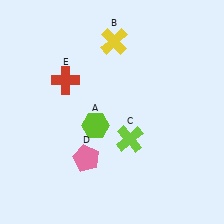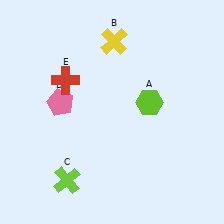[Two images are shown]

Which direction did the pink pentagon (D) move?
The pink pentagon (D) moved up.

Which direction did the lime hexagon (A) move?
The lime hexagon (A) moved right.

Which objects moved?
The objects that moved are: the lime hexagon (A), the lime cross (C), the pink pentagon (D).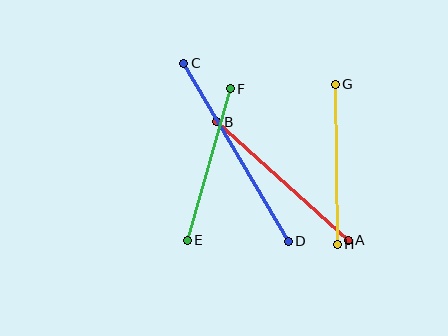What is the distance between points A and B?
The distance is approximately 177 pixels.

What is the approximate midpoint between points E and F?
The midpoint is at approximately (209, 165) pixels.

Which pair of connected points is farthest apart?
Points C and D are farthest apart.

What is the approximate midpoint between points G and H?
The midpoint is at approximately (336, 164) pixels.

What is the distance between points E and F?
The distance is approximately 157 pixels.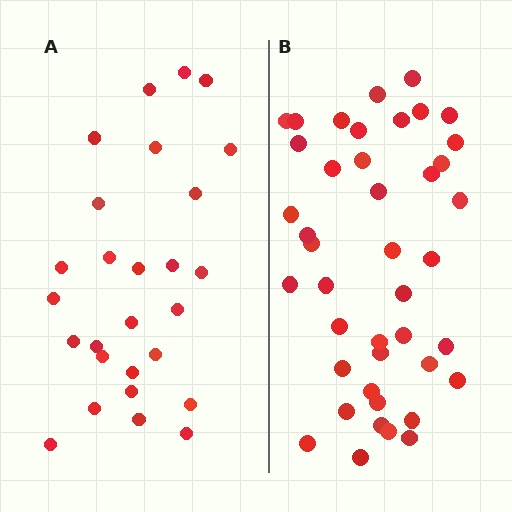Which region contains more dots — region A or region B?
Region B (the right region) has more dots.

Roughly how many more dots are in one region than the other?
Region B has approximately 15 more dots than region A.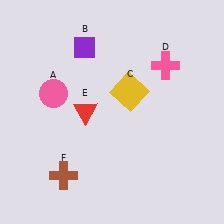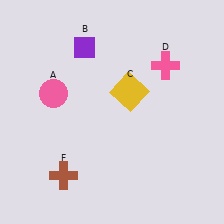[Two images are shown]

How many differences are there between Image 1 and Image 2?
There is 1 difference between the two images.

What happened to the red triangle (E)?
The red triangle (E) was removed in Image 2. It was in the top-left area of Image 1.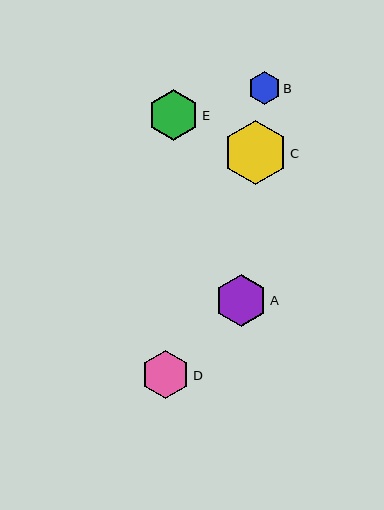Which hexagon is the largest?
Hexagon C is the largest with a size of approximately 64 pixels.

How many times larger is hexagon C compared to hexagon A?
Hexagon C is approximately 1.2 times the size of hexagon A.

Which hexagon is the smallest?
Hexagon B is the smallest with a size of approximately 33 pixels.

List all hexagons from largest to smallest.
From largest to smallest: C, A, E, D, B.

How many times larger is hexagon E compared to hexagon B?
Hexagon E is approximately 1.6 times the size of hexagon B.